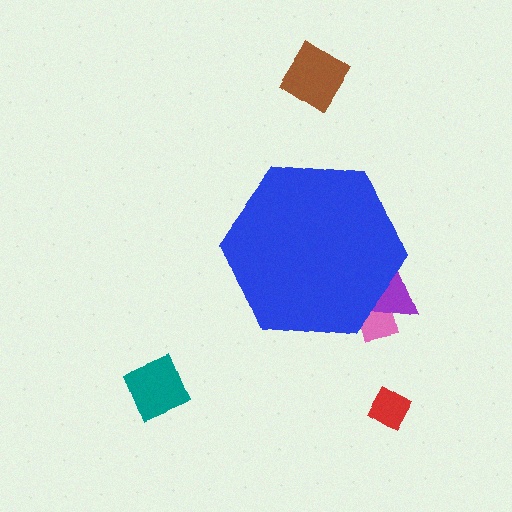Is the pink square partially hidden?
Yes, the pink square is partially hidden behind the blue hexagon.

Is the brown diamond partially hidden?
No, the brown diamond is fully visible.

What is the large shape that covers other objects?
A blue hexagon.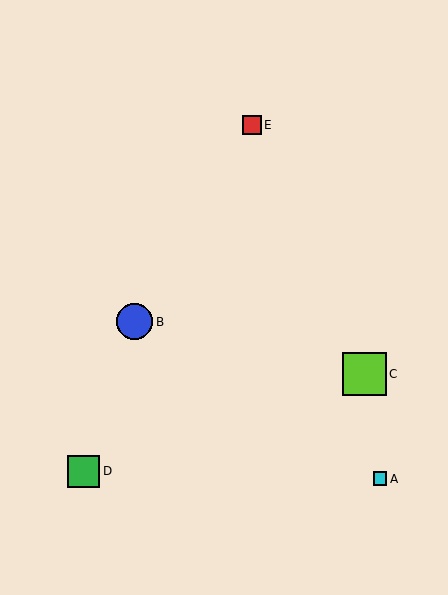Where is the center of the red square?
The center of the red square is at (252, 125).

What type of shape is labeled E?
Shape E is a red square.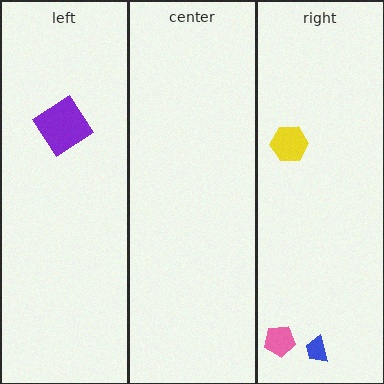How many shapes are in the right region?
3.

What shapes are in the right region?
The pink pentagon, the blue trapezoid, the yellow hexagon.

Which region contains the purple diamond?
The left region.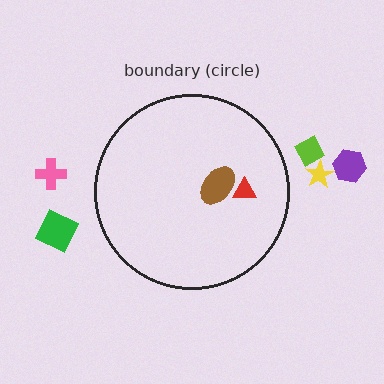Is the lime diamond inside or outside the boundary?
Outside.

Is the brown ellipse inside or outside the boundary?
Inside.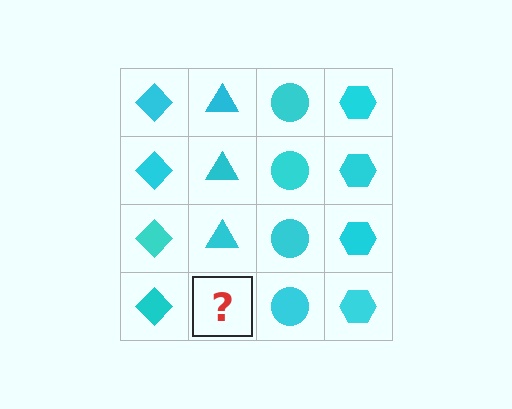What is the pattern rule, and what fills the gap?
The rule is that each column has a consistent shape. The gap should be filled with a cyan triangle.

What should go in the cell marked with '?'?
The missing cell should contain a cyan triangle.